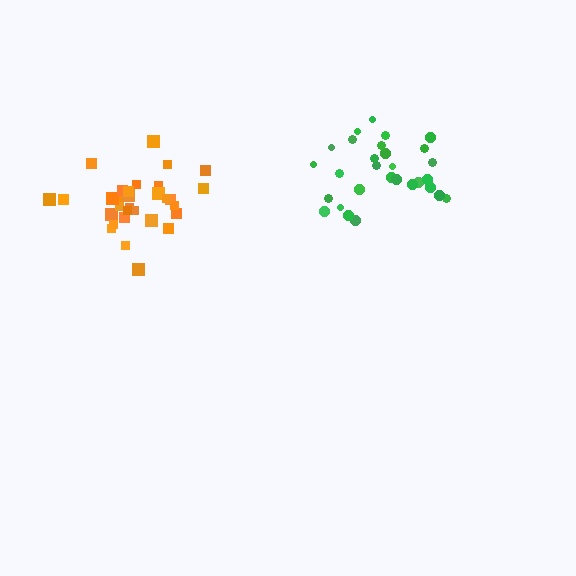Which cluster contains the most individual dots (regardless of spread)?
Orange (32).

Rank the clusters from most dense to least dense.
orange, green.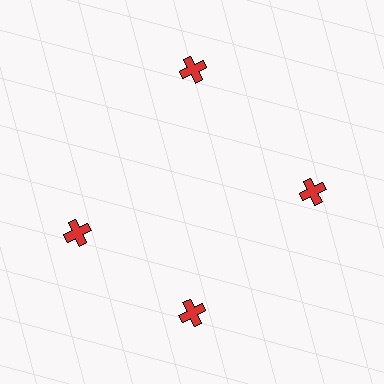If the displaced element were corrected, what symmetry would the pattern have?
It would have 4-fold rotational symmetry — the pattern would map onto itself every 90 degrees.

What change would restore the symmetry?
The symmetry would be restored by rotating it back into even spacing with its neighbors so that all 4 crosses sit at equal angles and equal distance from the center.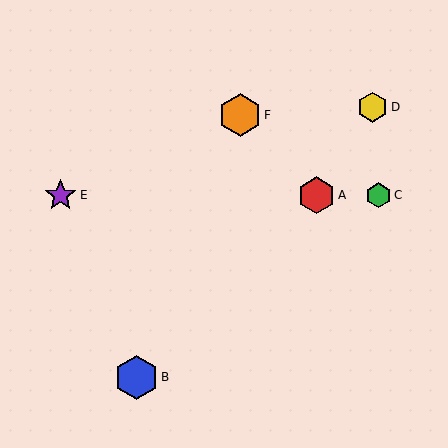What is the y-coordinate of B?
Object B is at y≈377.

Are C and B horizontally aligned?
No, C is at y≈195 and B is at y≈377.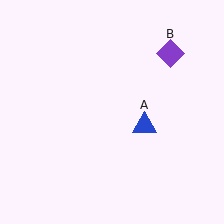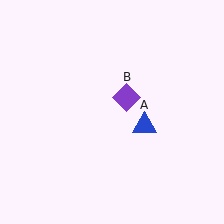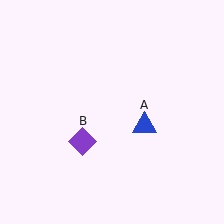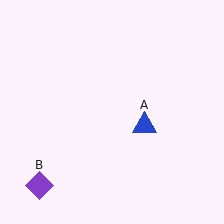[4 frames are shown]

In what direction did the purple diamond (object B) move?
The purple diamond (object B) moved down and to the left.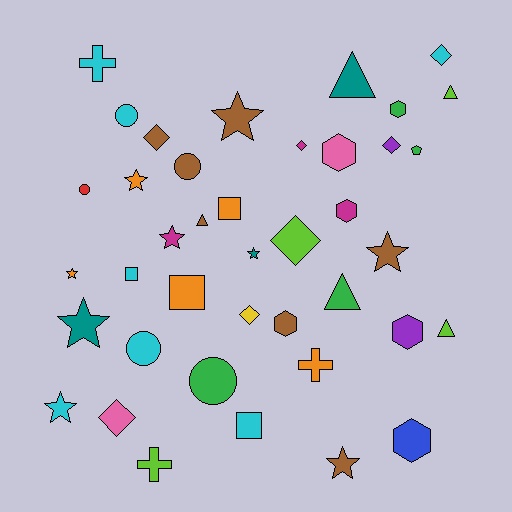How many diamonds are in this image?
There are 7 diamonds.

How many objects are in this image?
There are 40 objects.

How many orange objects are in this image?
There are 5 orange objects.